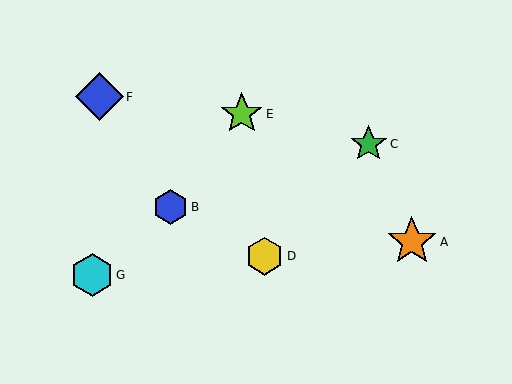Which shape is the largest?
The orange star (labeled A) is the largest.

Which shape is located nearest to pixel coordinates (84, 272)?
The cyan hexagon (labeled G) at (92, 275) is nearest to that location.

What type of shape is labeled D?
Shape D is a yellow hexagon.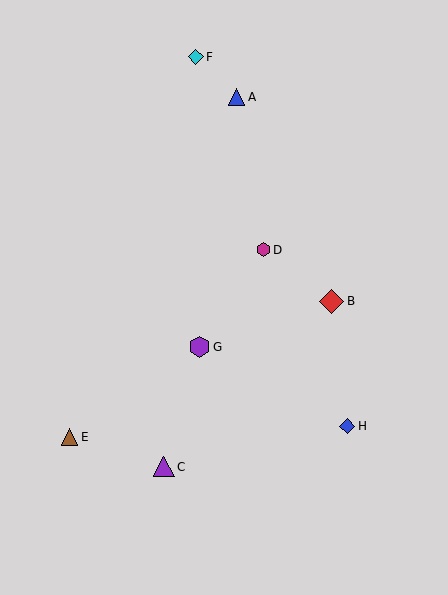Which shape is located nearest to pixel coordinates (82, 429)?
The brown triangle (labeled E) at (69, 437) is nearest to that location.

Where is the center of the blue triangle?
The center of the blue triangle is at (237, 97).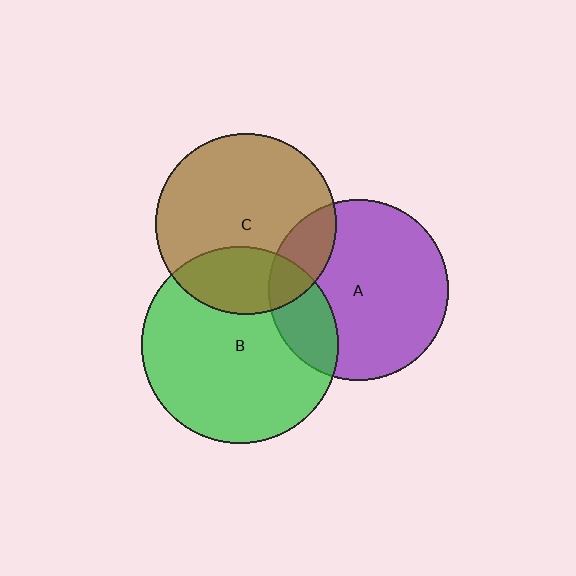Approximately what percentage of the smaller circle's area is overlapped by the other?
Approximately 15%.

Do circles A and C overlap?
Yes.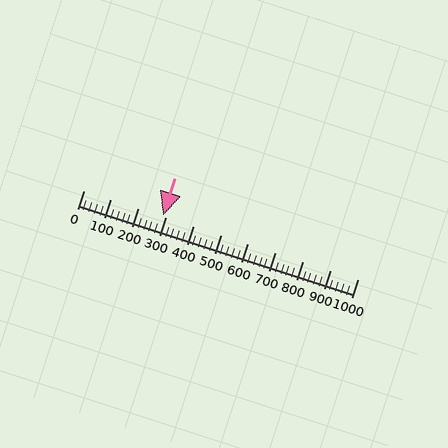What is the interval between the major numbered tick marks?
The major tick marks are spaced 100 units apart.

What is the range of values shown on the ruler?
The ruler shows values from 0 to 1000.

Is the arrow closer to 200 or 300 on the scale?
The arrow is closer to 300.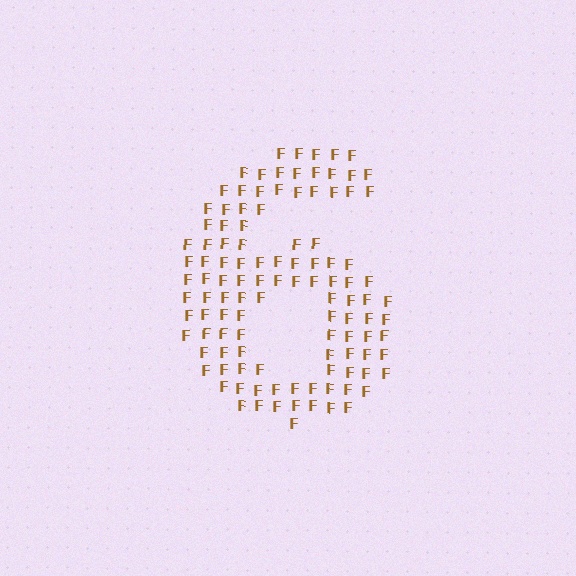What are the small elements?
The small elements are letter F's.